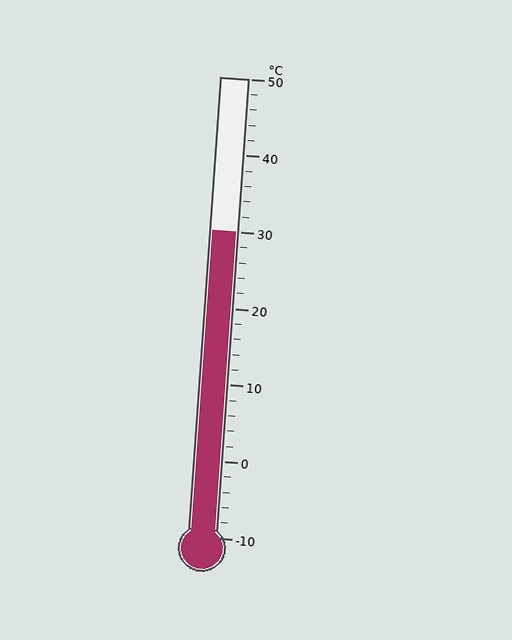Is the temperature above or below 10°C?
The temperature is above 10°C.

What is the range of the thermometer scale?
The thermometer scale ranges from -10°C to 50°C.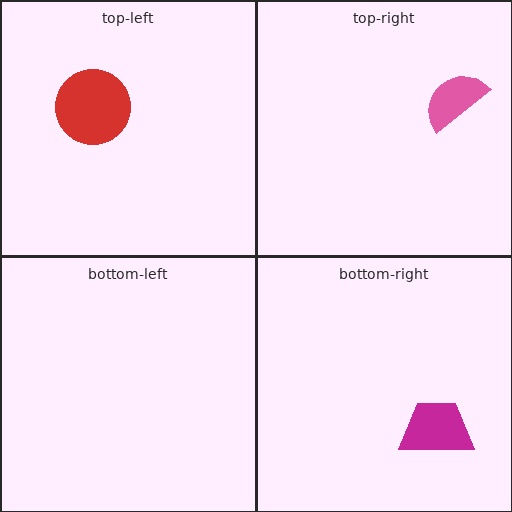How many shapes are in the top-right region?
1.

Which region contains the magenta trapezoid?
The bottom-right region.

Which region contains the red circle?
The top-left region.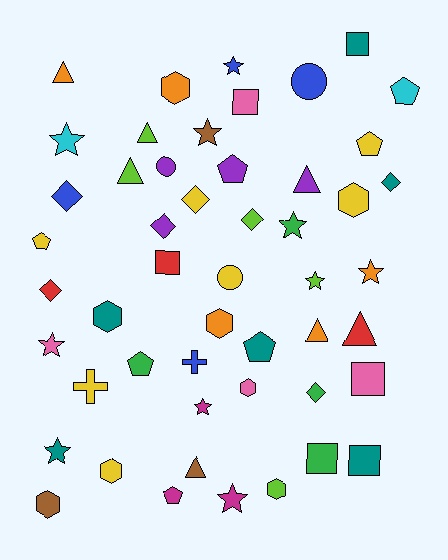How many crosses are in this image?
There are 2 crosses.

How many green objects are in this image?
There are 4 green objects.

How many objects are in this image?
There are 50 objects.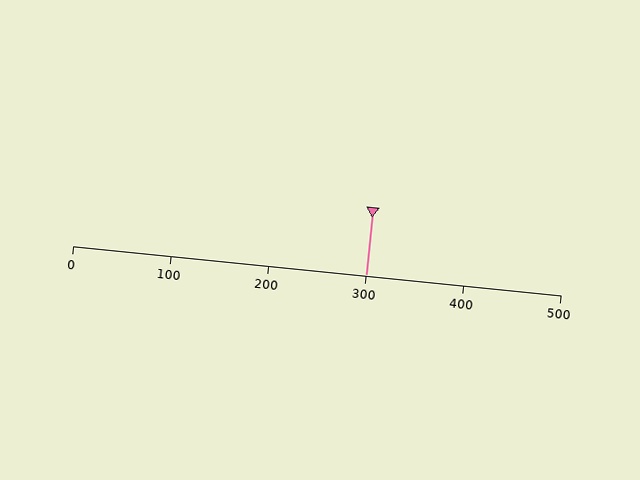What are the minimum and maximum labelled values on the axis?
The axis runs from 0 to 500.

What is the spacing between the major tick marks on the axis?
The major ticks are spaced 100 apart.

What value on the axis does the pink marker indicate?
The marker indicates approximately 300.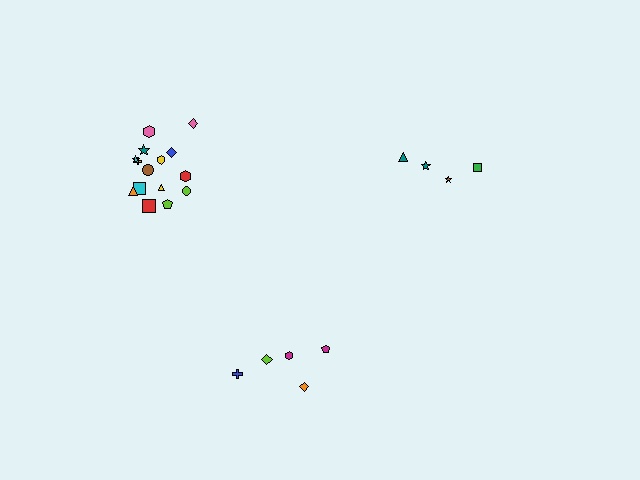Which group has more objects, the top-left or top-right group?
The top-left group.